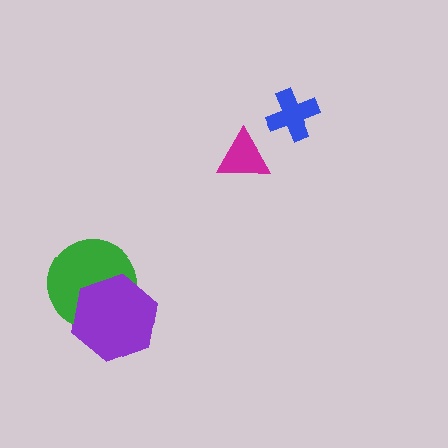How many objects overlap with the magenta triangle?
0 objects overlap with the magenta triangle.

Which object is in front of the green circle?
The purple hexagon is in front of the green circle.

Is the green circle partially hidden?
Yes, it is partially covered by another shape.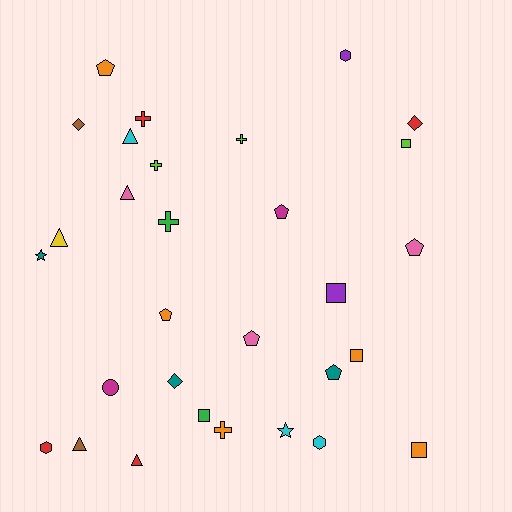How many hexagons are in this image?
There are 3 hexagons.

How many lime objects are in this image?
There are 3 lime objects.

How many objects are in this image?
There are 30 objects.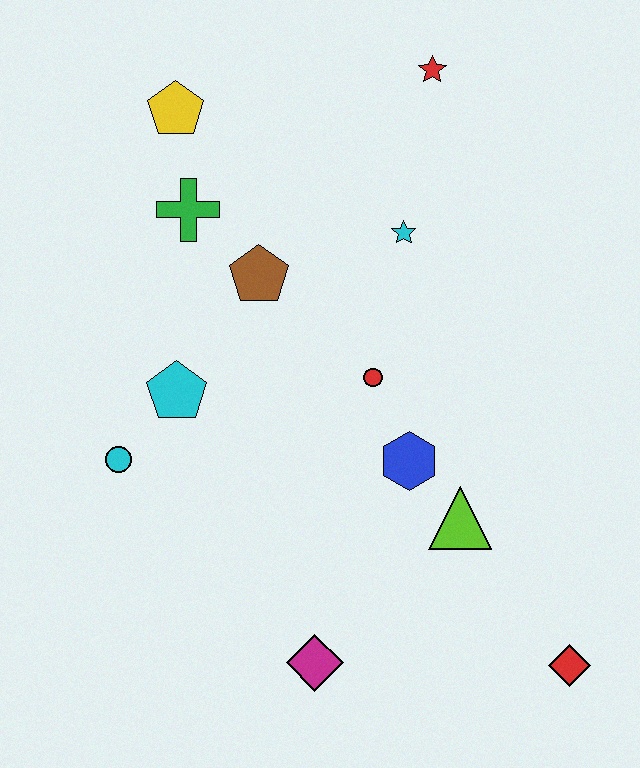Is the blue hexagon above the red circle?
No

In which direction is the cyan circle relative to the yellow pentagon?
The cyan circle is below the yellow pentagon.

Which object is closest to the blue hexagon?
The lime triangle is closest to the blue hexagon.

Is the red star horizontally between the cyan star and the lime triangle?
Yes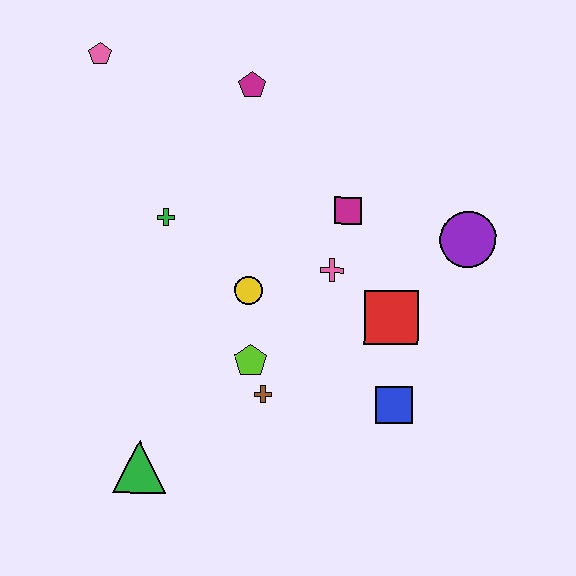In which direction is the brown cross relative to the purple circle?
The brown cross is to the left of the purple circle.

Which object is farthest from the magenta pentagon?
The green triangle is farthest from the magenta pentagon.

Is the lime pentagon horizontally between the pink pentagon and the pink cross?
Yes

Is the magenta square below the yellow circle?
No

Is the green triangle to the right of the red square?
No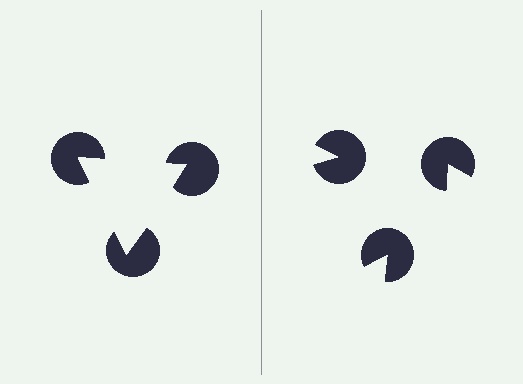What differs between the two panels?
The pac-man discs are positioned identically on both sides; only the wedge orientations differ. On the left they align to a triangle; on the right they are misaligned.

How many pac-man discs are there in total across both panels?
6 — 3 on each side.